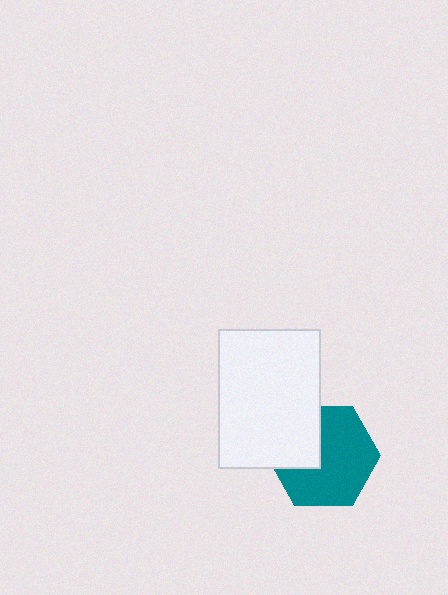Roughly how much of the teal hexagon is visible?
Most of it is visible (roughly 68%).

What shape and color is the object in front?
The object in front is a white rectangle.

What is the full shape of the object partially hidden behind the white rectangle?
The partially hidden object is a teal hexagon.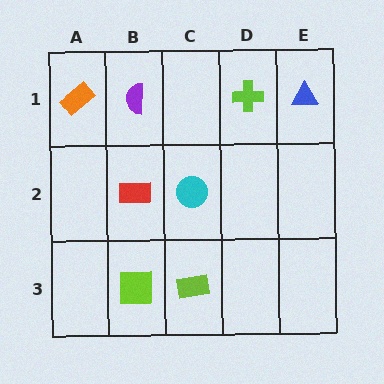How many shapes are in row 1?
4 shapes.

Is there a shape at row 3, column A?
No, that cell is empty.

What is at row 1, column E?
A blue triangle.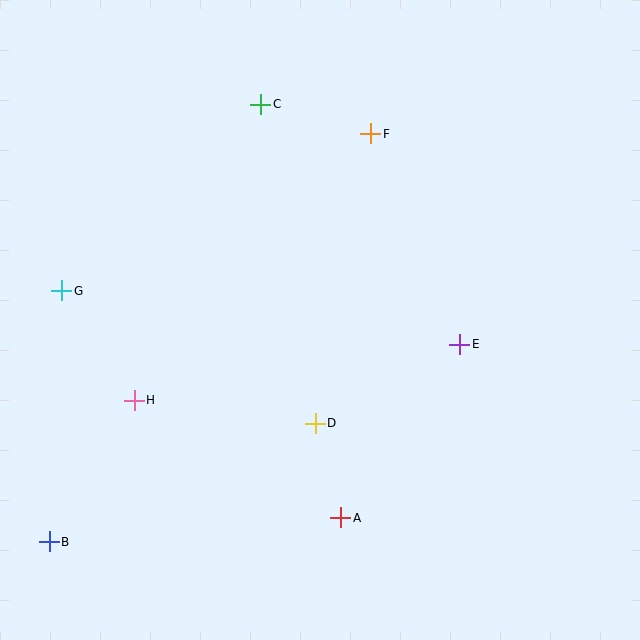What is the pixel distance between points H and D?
The distance between H and D is 182 pixels.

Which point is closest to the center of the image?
Point D at (315, 423) is closest to the center.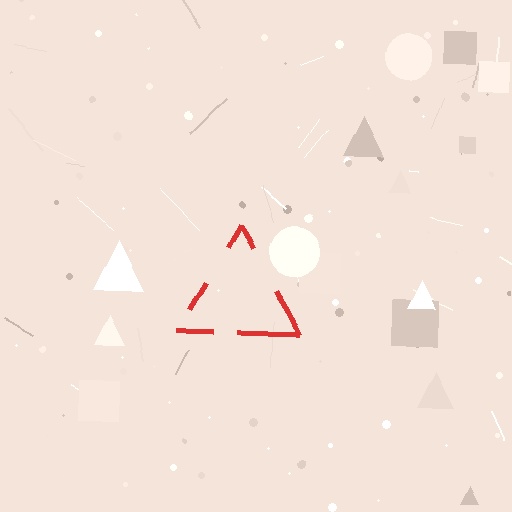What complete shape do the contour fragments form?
The contour fragments form a triangle.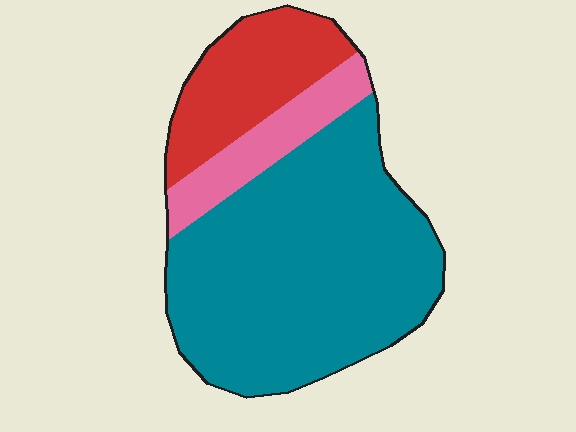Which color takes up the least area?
Pink, at roughly 15%.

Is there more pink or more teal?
Teal.